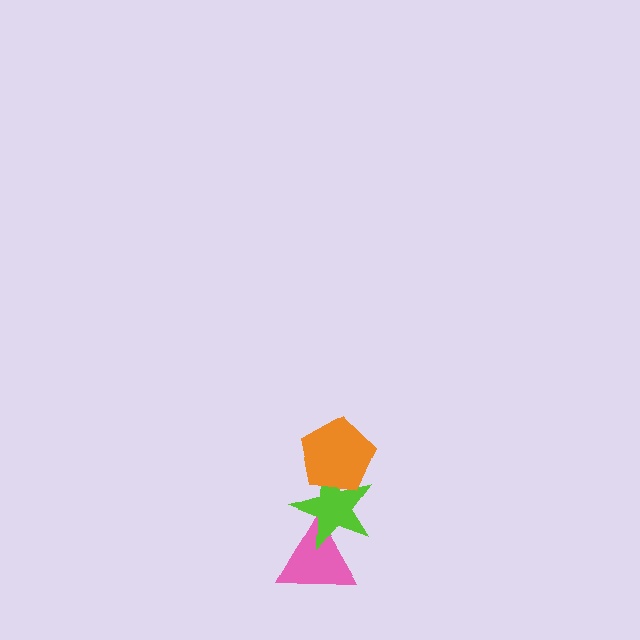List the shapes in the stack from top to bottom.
From top to bottom: the orange pentagon, the lime star, the pink triangle.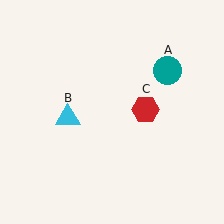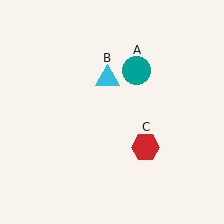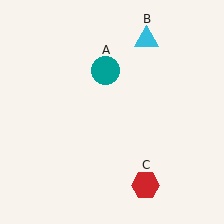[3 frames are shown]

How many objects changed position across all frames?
3 objects changed position: teal circle (object A), cyan triangle (object B), red hexagon (object C).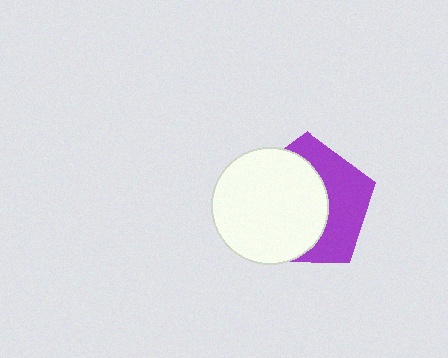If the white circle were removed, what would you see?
You would see the complete purple pentagon.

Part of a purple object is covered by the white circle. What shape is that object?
It is a pentagon.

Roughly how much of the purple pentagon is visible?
A small part of it is visible (roughly 42%).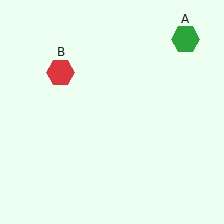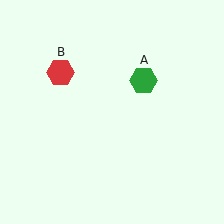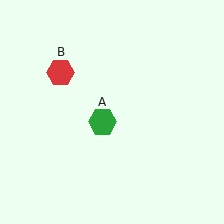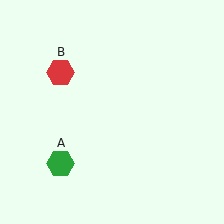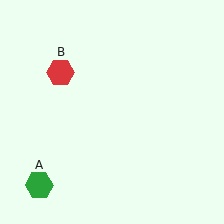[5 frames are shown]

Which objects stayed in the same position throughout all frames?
Red hexagon (object B) remained stationary.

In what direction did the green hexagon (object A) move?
The green hexagon (object A) moved down and to the left.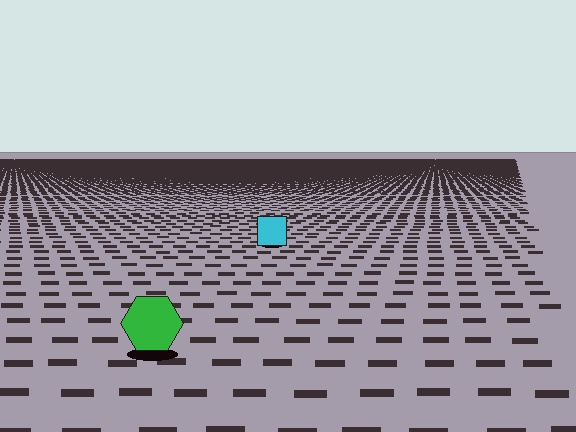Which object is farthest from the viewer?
The cyan square is farthest from the viewer. It appears smaller and the ground texture around it is denser.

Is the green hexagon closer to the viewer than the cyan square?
Yes. The green hexagon is closer — you can tell from the texture gradient: the ground texture is coarser near it.